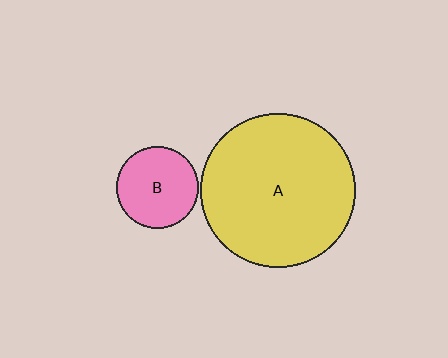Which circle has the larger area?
Circle A (yellow).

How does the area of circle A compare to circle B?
Approximately 3.6 times.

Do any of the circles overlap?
No, none of the circles overlap.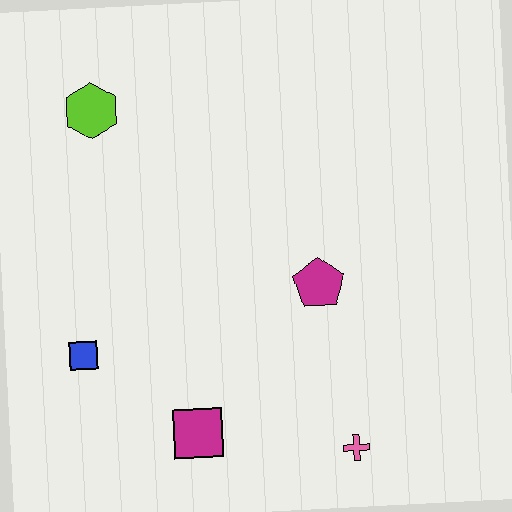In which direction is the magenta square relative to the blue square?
The magenta square is to the right of the blue square.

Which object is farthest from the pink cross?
The lime hexagon is farthest from the pink cross.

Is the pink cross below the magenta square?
Yes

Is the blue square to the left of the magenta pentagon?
Yes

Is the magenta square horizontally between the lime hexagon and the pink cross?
Yes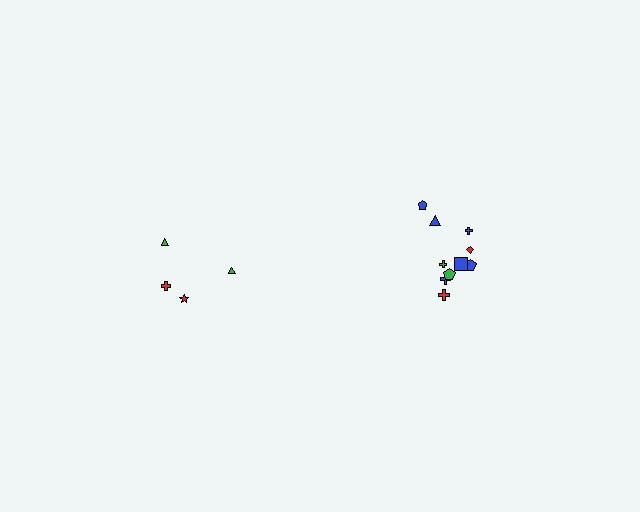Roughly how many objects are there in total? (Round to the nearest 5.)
Roughly 15 objects in total.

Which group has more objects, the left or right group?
The right group.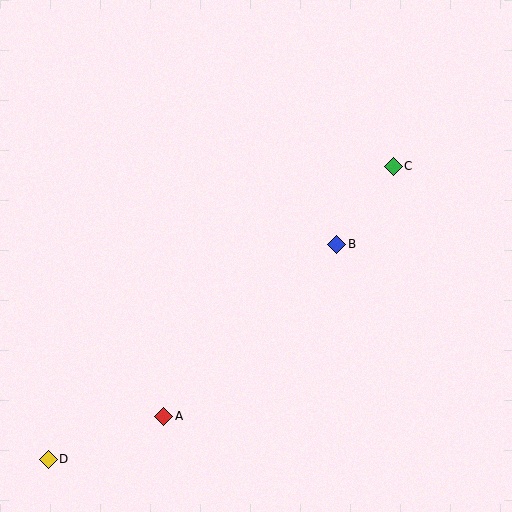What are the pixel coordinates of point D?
Point D is at (48, 459).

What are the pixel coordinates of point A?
Point A is at (164, 416).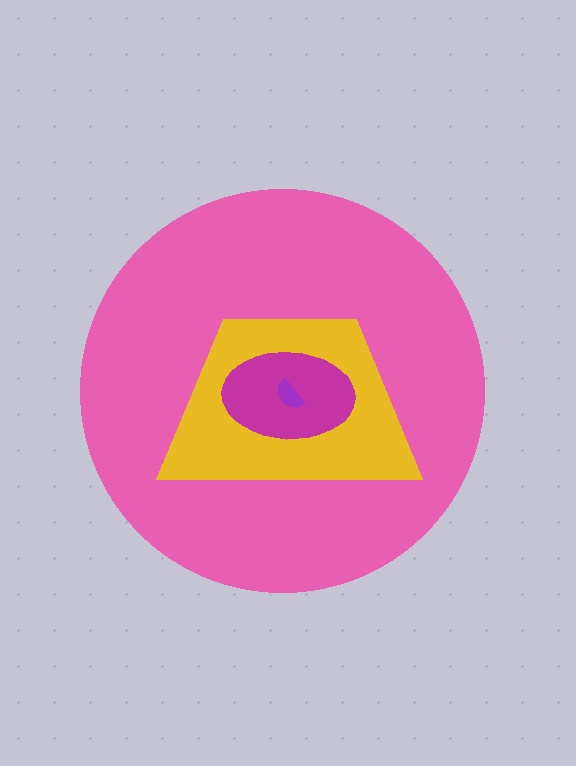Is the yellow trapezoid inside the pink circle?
Yes.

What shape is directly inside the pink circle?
The yellow trapezoid.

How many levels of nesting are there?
4.